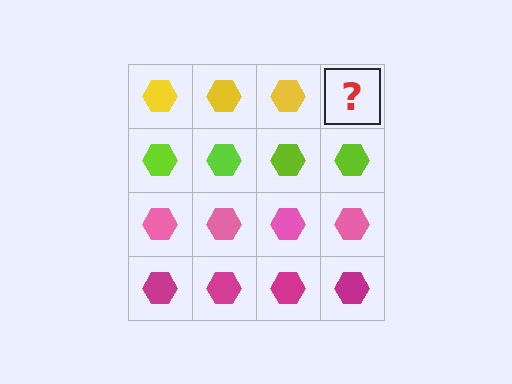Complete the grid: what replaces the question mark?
The question mark should be replaced with a yellow hexagon.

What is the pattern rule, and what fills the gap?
The rule is that each row has a consistent color. The gap should be filled with a yellow hexagon.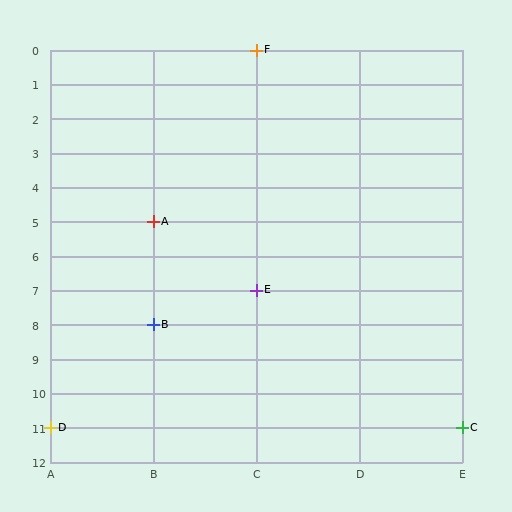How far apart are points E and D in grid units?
Points E and D are 2 columns and 4 rows apart (about 4.5 grid units diagonally).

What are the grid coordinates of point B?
Point B is at grid coordinates (B, 8).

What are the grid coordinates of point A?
Point A is at grid coordinates (B, 5).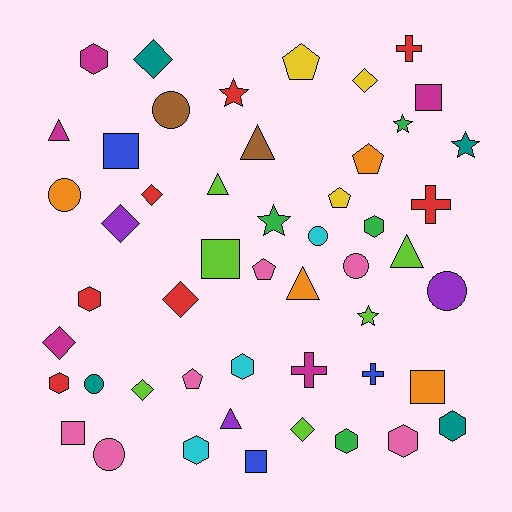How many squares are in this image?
There are 6 squares.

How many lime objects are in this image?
There are 6 lime objects.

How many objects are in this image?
There are 50 objects.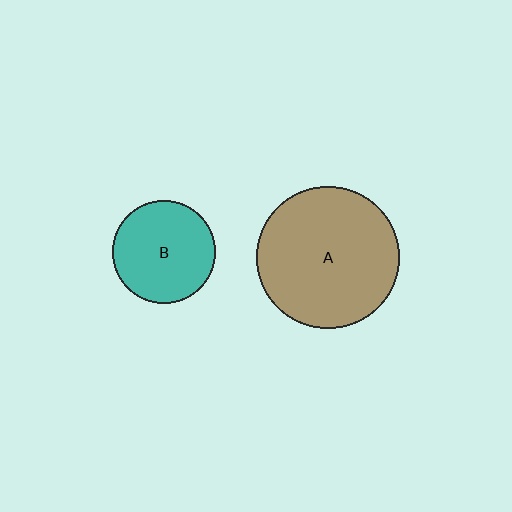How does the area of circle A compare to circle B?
Approximately 1.9 times.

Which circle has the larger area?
Circle A (brown).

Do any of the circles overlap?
No, none of the circles overlap.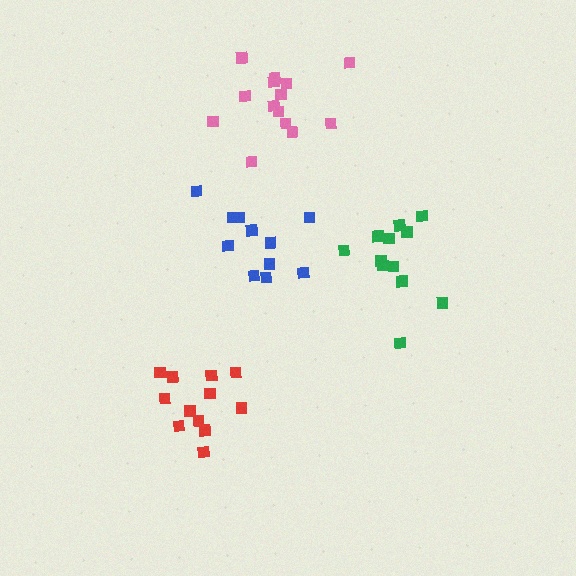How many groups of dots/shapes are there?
There are 4 groups.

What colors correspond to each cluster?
The clusters are colored: green, red, blue, pink.